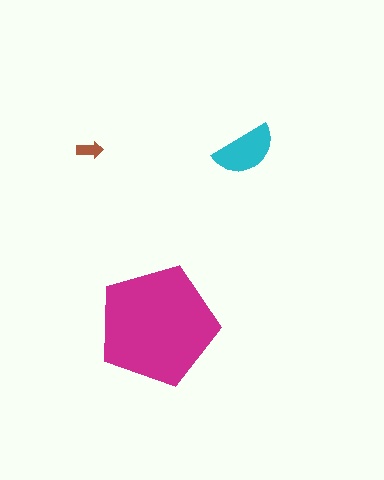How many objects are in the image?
There are 3 objects in the image.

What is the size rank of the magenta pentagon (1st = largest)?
1st.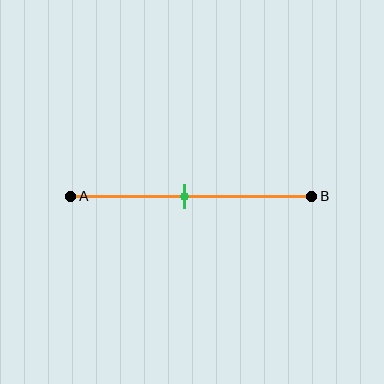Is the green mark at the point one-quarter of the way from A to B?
No, the mark is at about 50% from A, not at the 25% one-quarter point.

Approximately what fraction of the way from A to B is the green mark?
The green mark is approximately 50% of the way from A to B.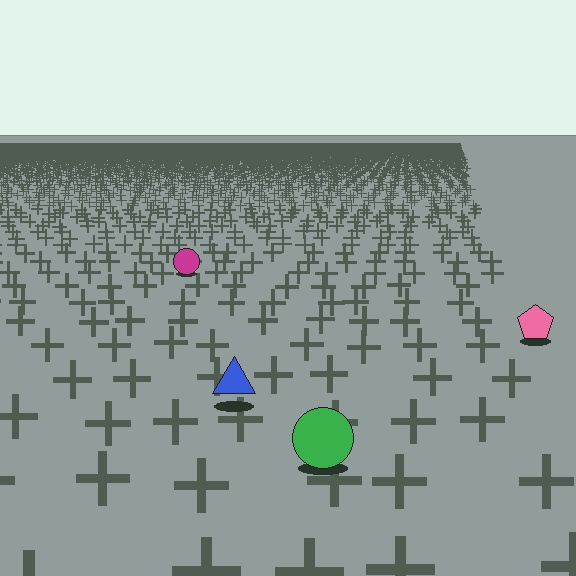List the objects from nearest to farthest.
From nearest to farthest: the green circle, the blue triangle, the pink pentagon, the magenta circle.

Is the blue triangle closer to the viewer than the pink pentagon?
Yes. The blue triangle is closer — you can tell from the texture gradient: the ground texture is coarser near it.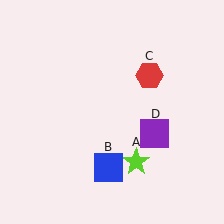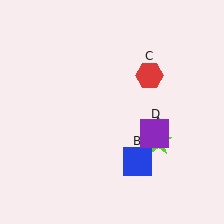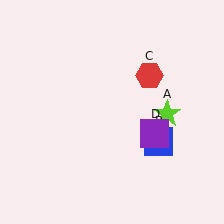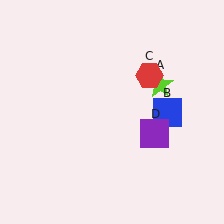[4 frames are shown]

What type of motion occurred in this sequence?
The lime star (object A), blue square (object B) rotated counterclockwise around the center of the scene.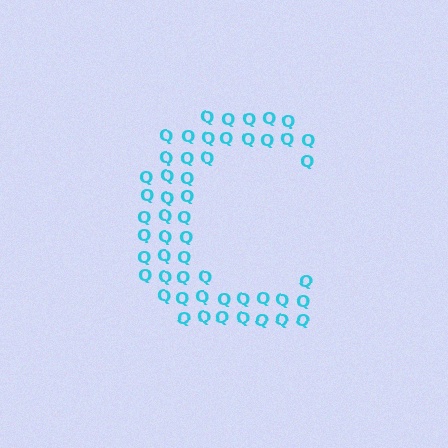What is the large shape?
The large shape is the letter C.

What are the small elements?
The small elements are letter Q's.